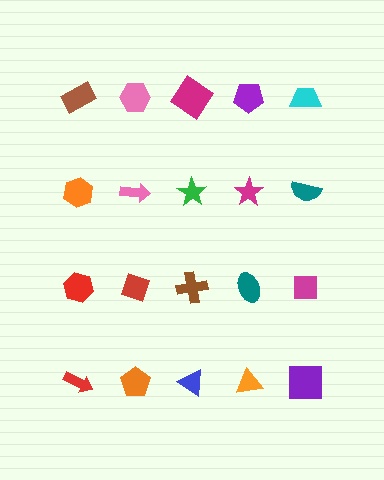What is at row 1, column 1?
A brown rectangle.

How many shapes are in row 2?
5 shapes.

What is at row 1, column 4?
A purple pentagon.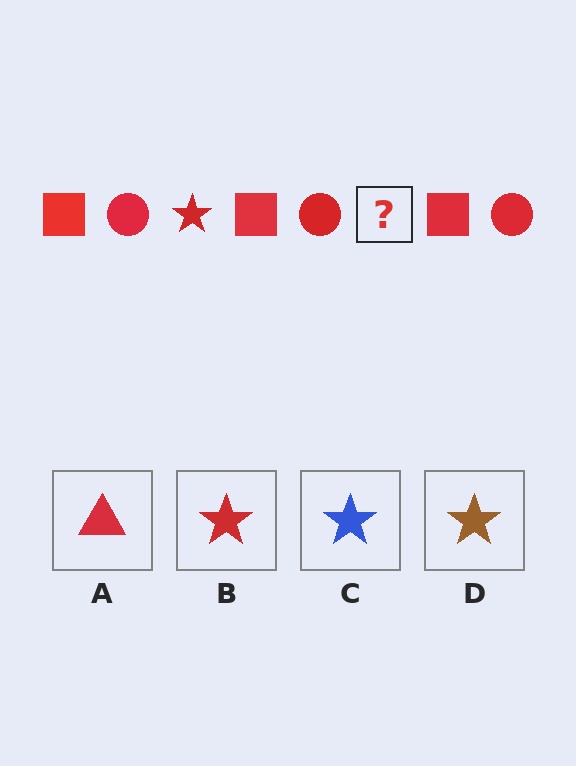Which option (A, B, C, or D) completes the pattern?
B.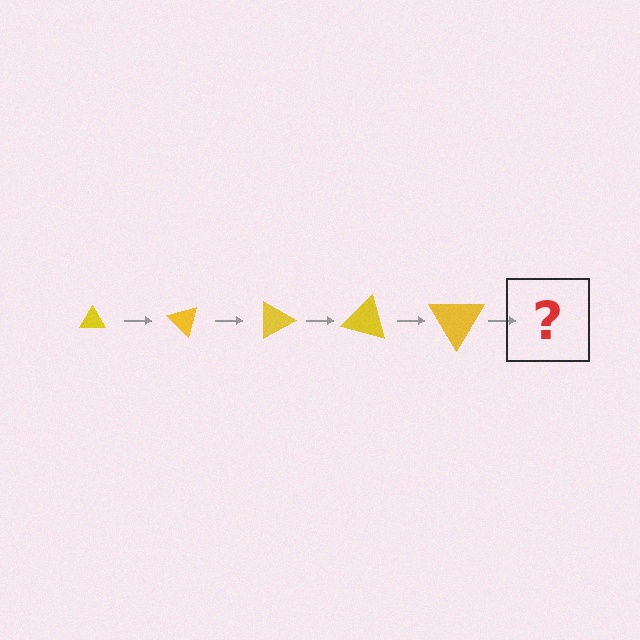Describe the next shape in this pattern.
It should be a triangle, larger than the previous one and rotated 225 degrees from the start.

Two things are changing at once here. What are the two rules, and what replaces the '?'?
The two rules are that the triangle grows larger each step and it rotates 45 degrees each step. The '?' should be a triangle, larger than the previous one and rotated 225 degrees from the start.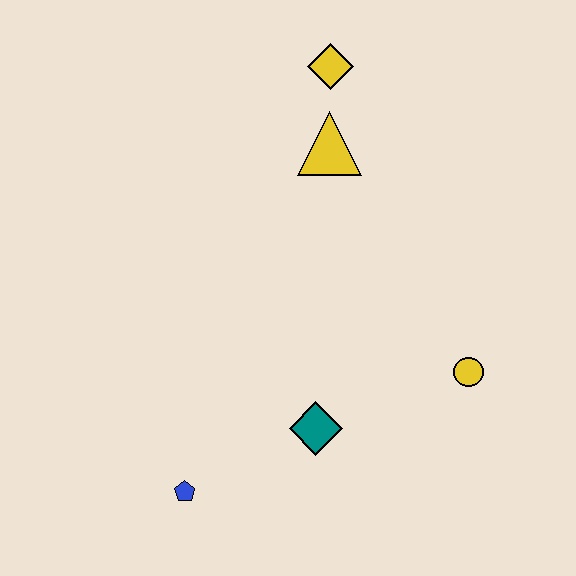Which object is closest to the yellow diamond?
The yellow triangle is closest to the yellow diamond.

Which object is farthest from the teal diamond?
The yellow diamond is farthest from the teal diamond.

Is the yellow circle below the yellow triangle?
Yes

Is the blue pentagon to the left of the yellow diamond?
Yes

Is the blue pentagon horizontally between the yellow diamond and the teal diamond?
No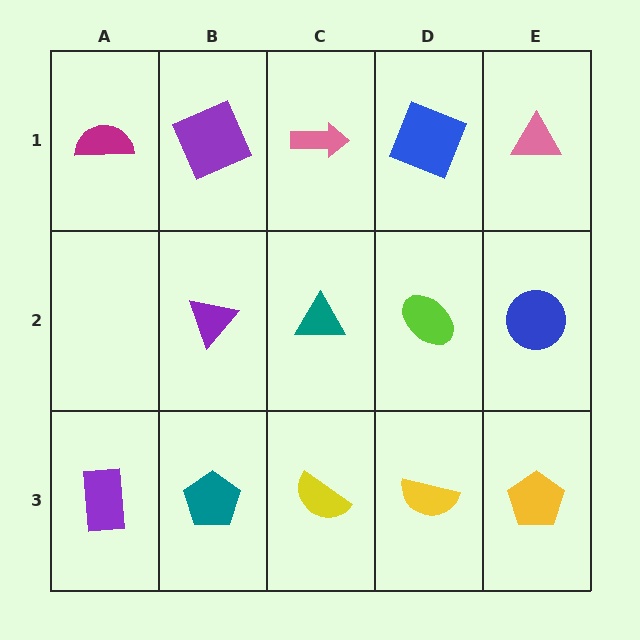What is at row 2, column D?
A lime ellipse.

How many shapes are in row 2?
4 shapes.